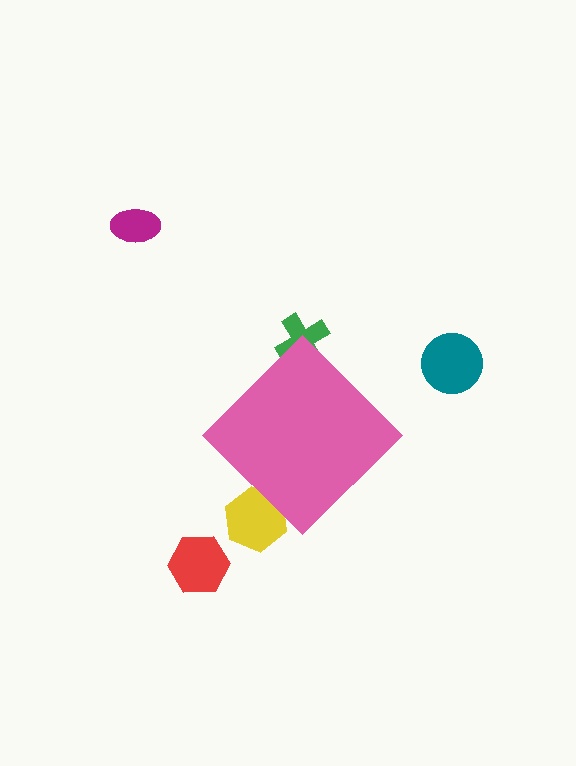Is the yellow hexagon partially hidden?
Yes, the yellow hexagon is partially hidden behind the pink diamond.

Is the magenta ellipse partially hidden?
No, the magenta ellipse is fully visible.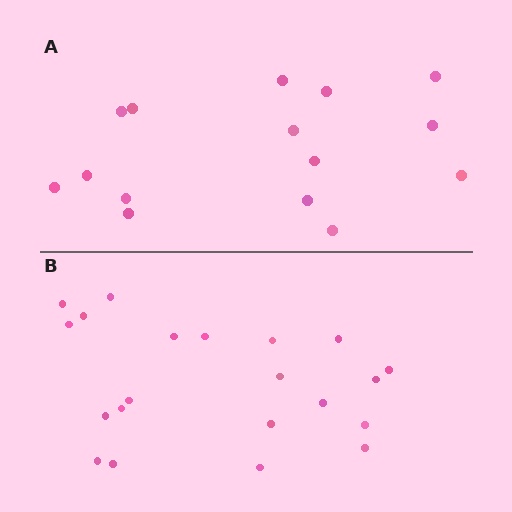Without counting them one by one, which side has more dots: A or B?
Region B (the bottom region) has more dots.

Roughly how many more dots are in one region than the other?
Region B has about 6 more dots than region A.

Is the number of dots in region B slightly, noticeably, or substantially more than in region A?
Region B has noticeably more, but not dramatically so. The ratio is roughly 1.4 to 1.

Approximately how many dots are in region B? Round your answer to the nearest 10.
About 20 dots. (The exact count is 21, which rounds to 20.)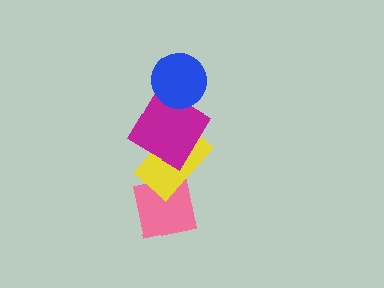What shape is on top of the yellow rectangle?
The magenta diamond is on top of the yellow rectangle.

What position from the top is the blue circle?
The blue circle is 1st from the top.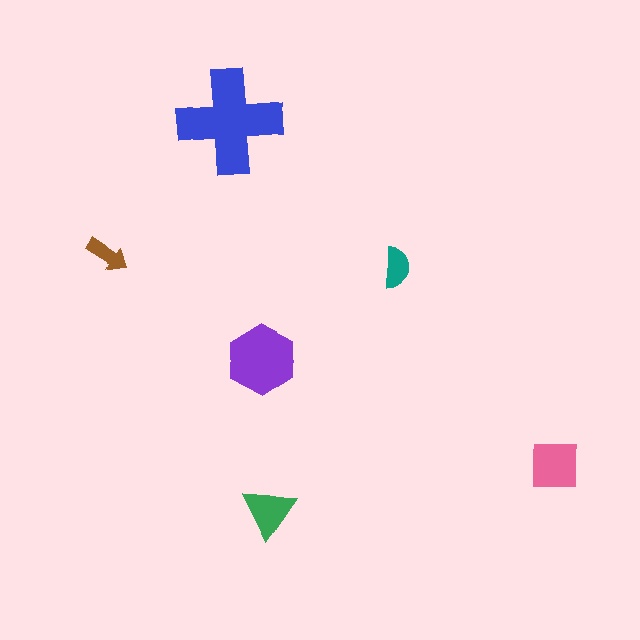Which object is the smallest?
The brown arrow.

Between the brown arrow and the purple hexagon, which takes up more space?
The purple hexagon.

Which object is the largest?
The blue cross.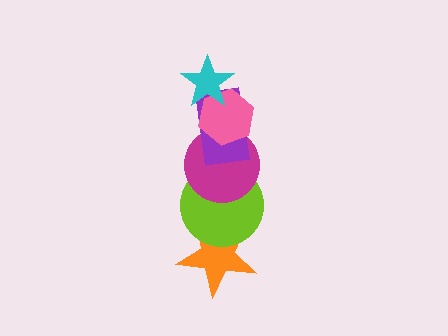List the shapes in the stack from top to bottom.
From top to bottom: the cyan star, the pink hexagon, the purple rectangle, the magenta circle, the lime circle, the orange star.